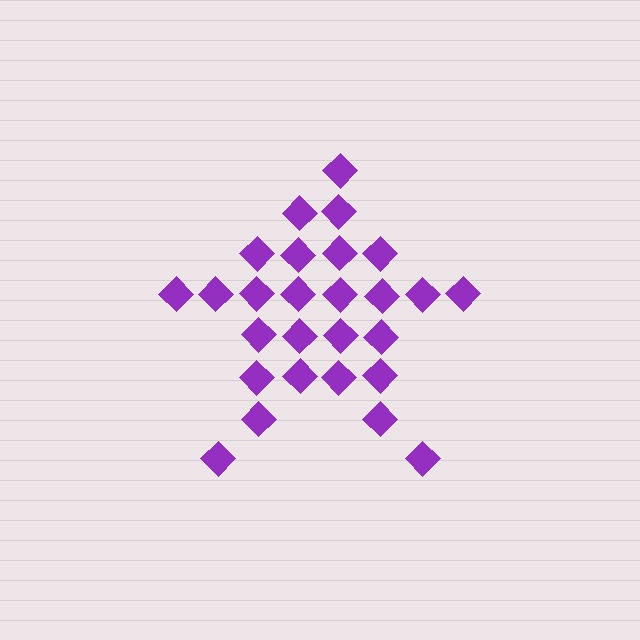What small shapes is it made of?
It is made of small diamonds.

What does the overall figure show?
The overall figure shows a star.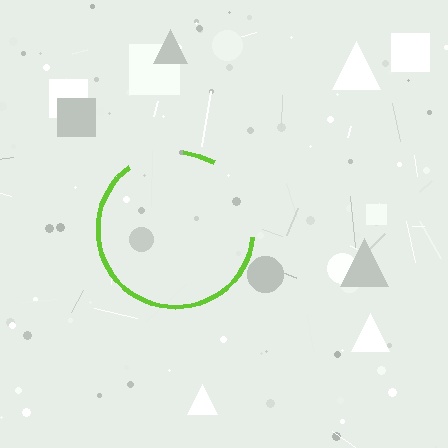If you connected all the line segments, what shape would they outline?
They would outline a circle.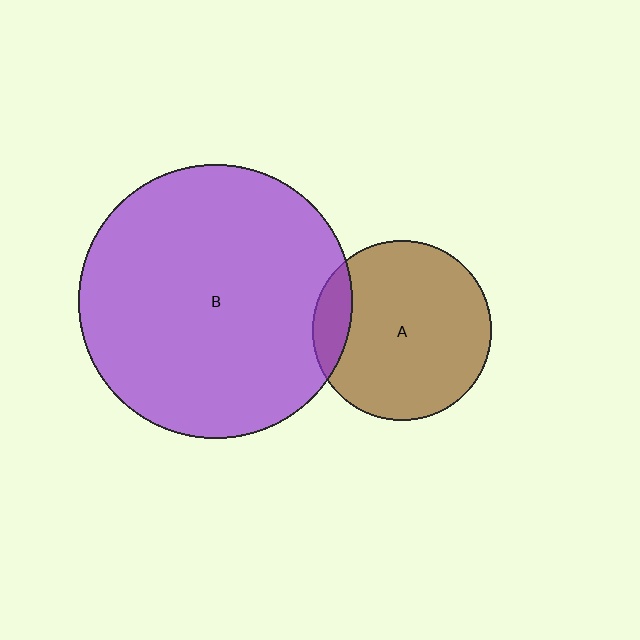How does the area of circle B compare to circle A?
Approximately 2.3 times.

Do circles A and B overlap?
Yes.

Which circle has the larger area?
Circle B (purple).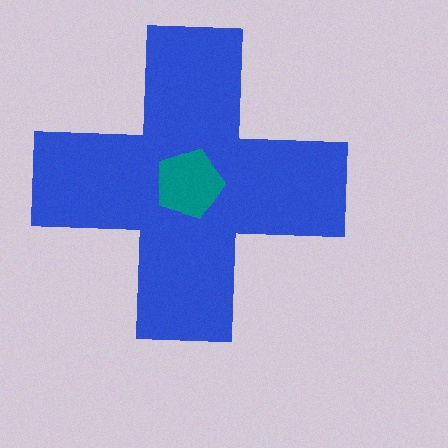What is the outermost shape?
The blue cross.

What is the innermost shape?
The teal pentagon.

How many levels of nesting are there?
2.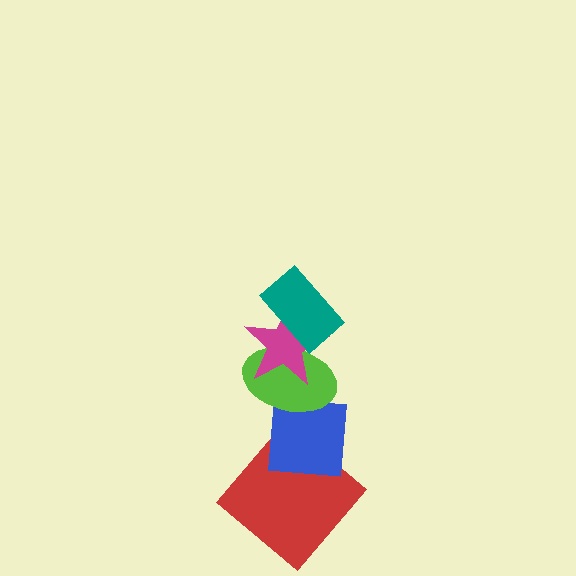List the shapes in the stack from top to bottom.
From top to bottom: the teal rectangle, the magenta star, the lime ellipse, the blue square, the red diamond.